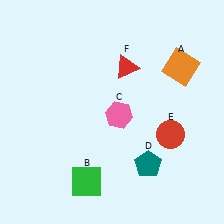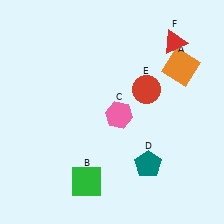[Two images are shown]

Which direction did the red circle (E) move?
The red circle (E) moved up.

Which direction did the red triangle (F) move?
The red triangle (F) moved right.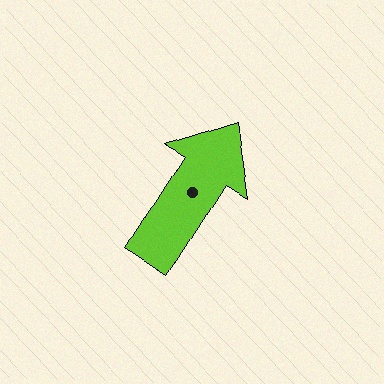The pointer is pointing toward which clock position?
Roughly 1 o'clock.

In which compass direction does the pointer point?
Northeast.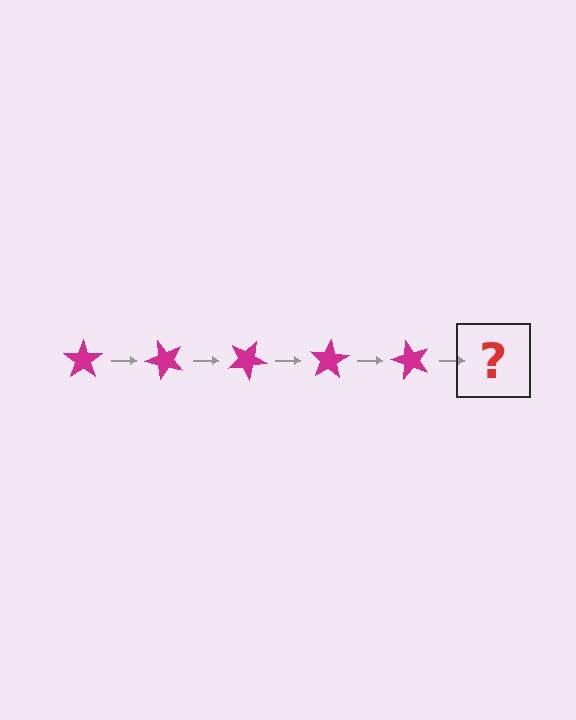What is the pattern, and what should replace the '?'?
The pattern is that the star rotates 50 degrees each step. The '?' should be a magenta star rotated 250 degrees.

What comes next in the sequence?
The next element should be a magenta star rotated 250 degrees.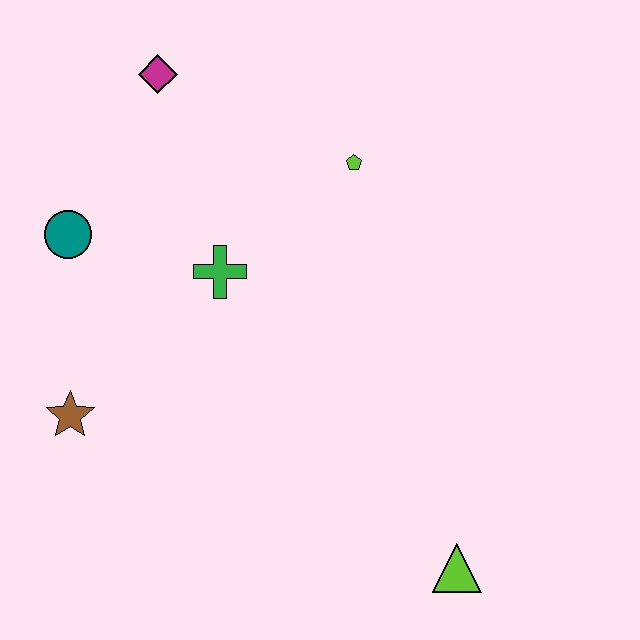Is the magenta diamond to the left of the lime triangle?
Yes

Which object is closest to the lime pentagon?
The green cross is closest to the lime pentagon.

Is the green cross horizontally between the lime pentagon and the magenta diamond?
Yes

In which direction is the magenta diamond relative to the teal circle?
The magenta diamond is above the teal circle.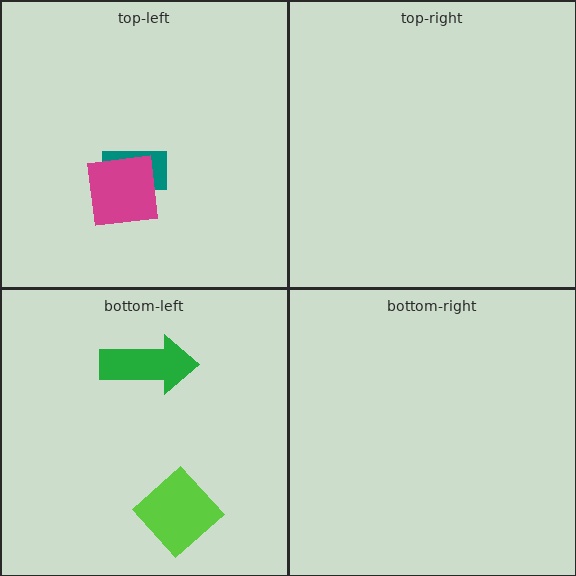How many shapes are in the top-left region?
2.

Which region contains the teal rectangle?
The top-left region.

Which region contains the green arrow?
The bottom-left region.